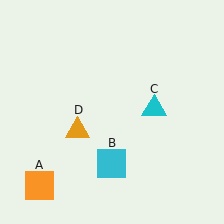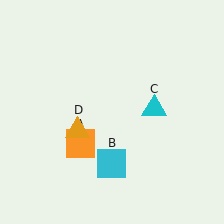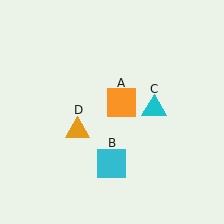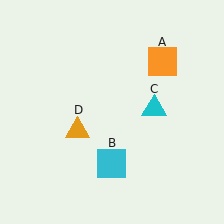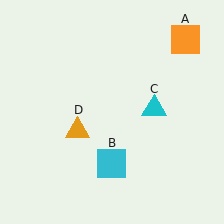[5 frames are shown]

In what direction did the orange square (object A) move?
The orange square (object A) moved up and to the right.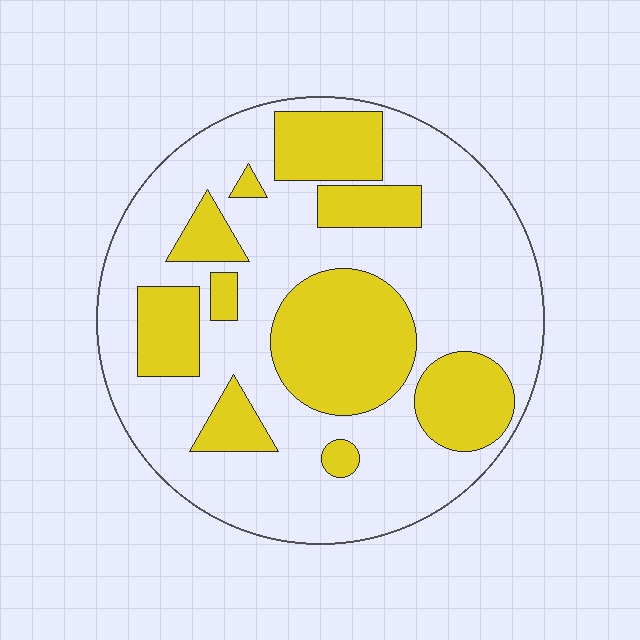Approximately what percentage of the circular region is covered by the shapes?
Approximately 35%.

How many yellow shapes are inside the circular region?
10.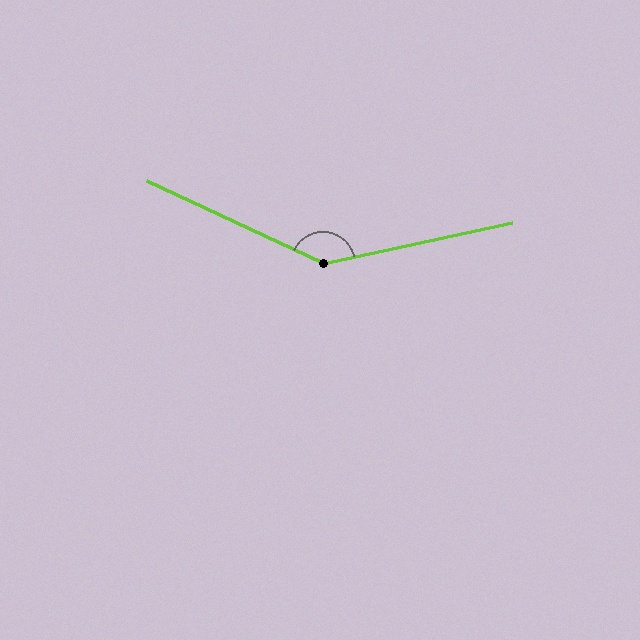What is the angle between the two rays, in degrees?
Approximately 142 degrees.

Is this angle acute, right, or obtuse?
It is obtuse.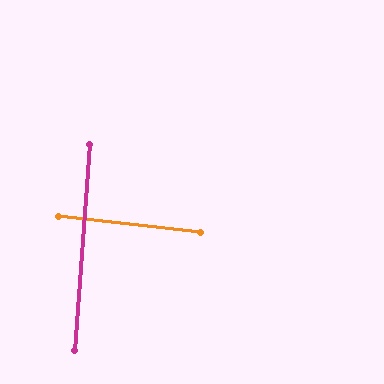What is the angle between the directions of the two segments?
Approximately 88 degrees.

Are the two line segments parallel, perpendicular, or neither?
Perpendicular — they meet at approximately 88°.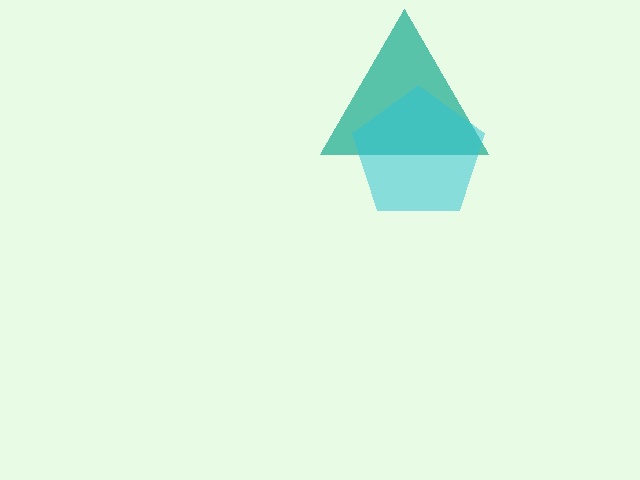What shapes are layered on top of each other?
The layered shapes are: a teal triangle, a cyan pentagon.